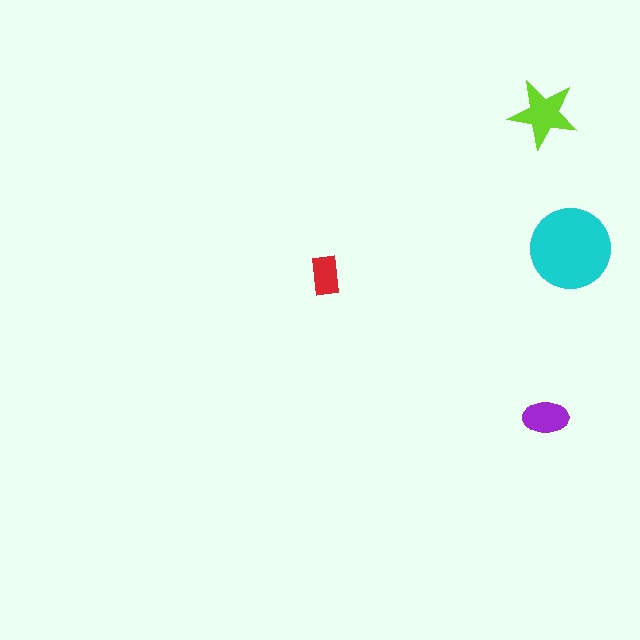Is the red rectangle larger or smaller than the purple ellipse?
Smaller.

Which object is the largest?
The cyan circle.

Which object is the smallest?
The red rectangle.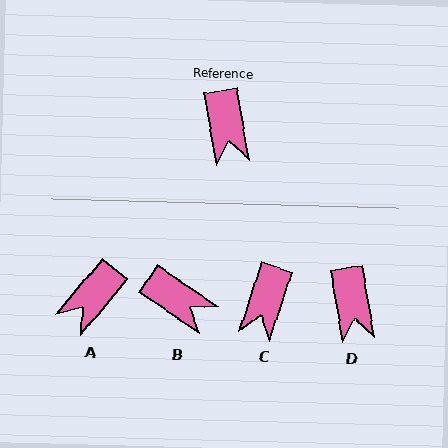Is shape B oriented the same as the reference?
No, it is off by about 46 degrees.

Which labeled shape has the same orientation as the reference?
D.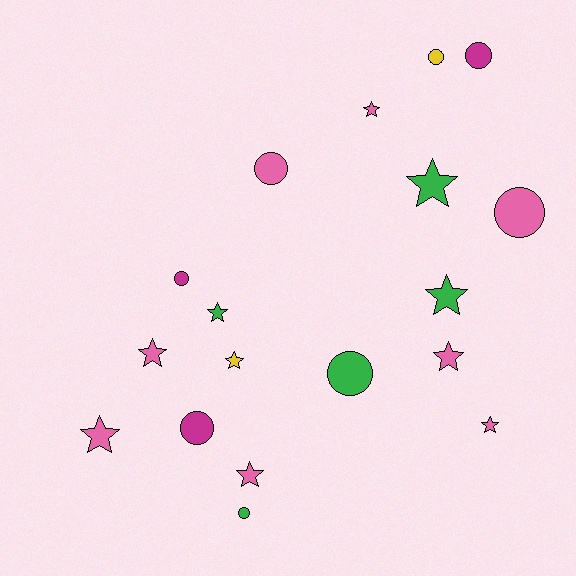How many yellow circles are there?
There is 1 yellow circle.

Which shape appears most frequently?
Star, with 10 objects.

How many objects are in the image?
There are 18 objects.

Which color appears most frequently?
Pink, with 8 objects.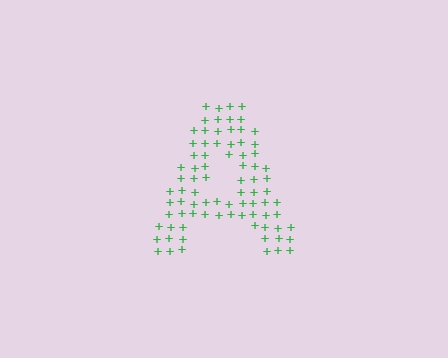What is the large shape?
The large shape is the letter A.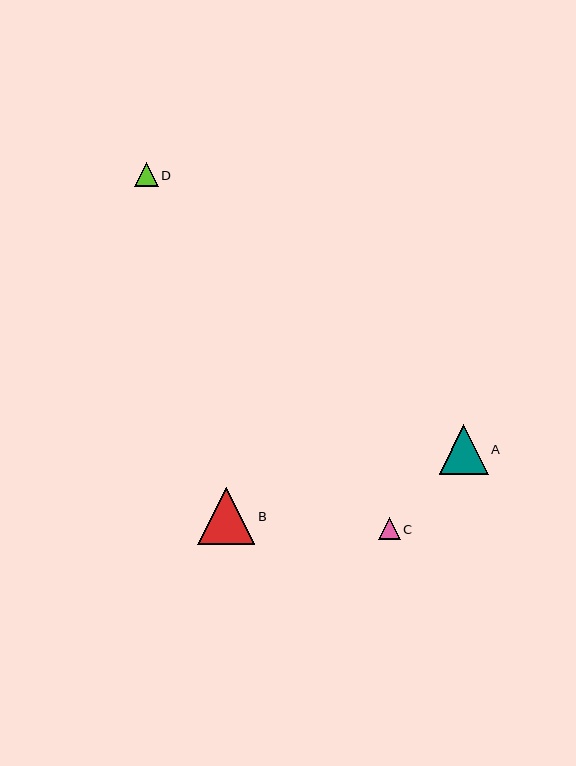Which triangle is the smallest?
Triangle C is the smallest with a size of approximately 22 pixels.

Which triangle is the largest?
Triangle B is the largest with a size of approximately 57 pixels.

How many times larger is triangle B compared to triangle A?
Triangle B is approximately 1.2 times the size of triangle A.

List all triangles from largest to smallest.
From largest to smallest: B, A, D, C.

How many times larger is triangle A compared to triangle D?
Triangle A is approximately 2.1 times the size of triangle D.